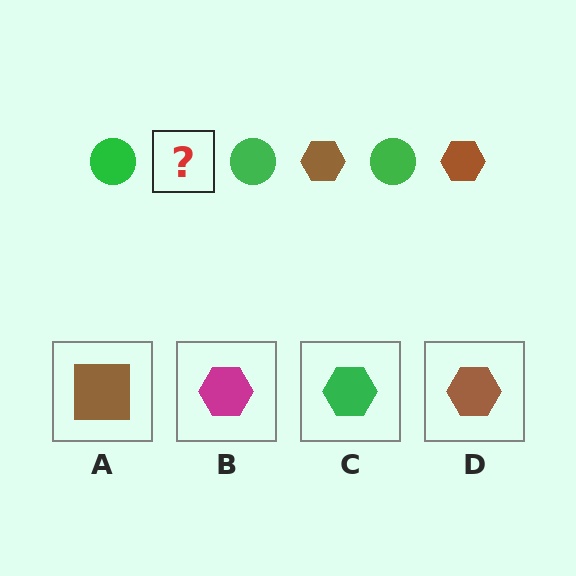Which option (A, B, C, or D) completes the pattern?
D.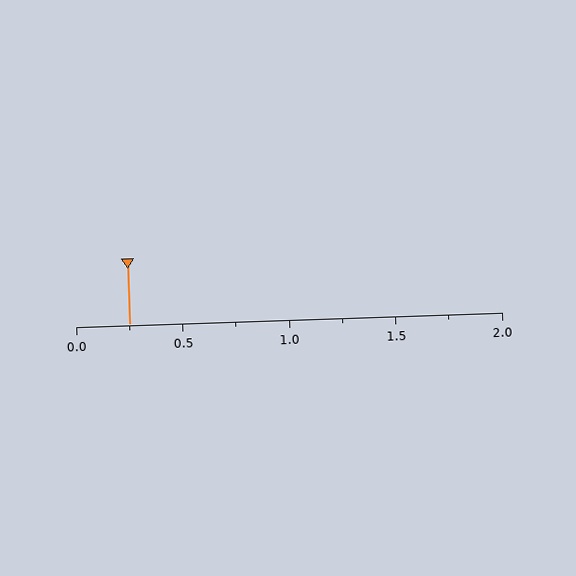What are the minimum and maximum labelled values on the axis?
The axis runs from 0.0 to 2.0.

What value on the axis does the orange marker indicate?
The marker indicates approximately 0.25.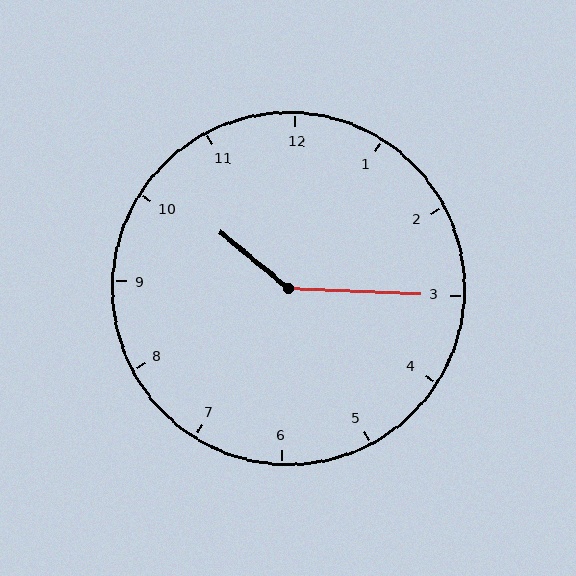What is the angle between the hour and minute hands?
Approximately 142 degrees.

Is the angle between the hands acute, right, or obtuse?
It is obtuse.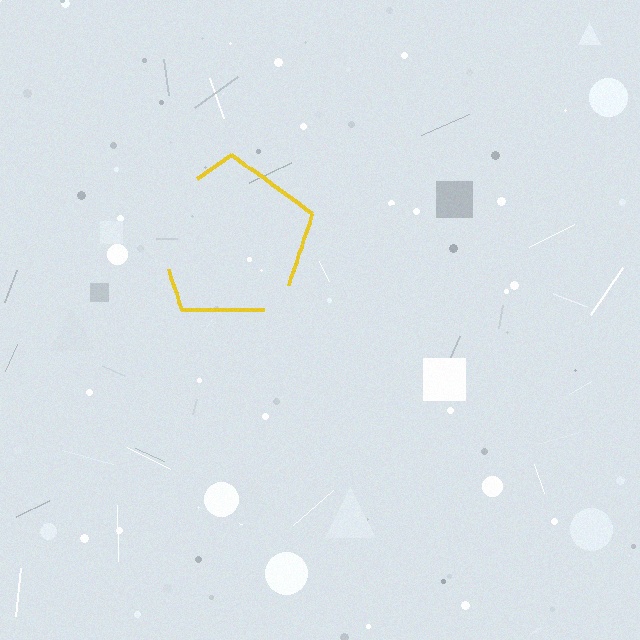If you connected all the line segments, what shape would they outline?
They would outline a pentagon.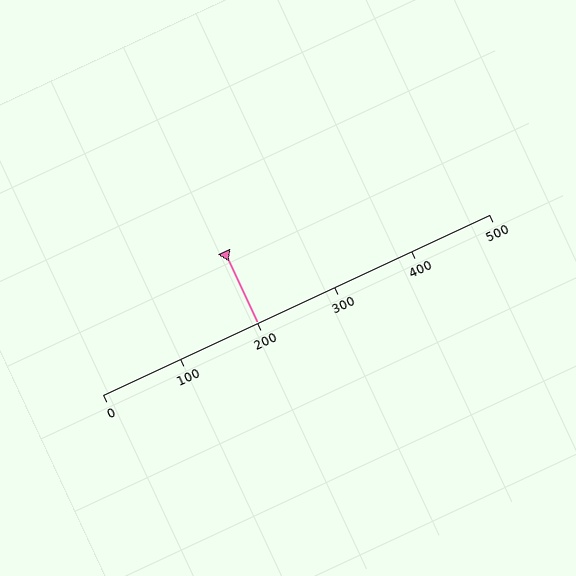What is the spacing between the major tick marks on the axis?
The major ticks are spaced 100 apart.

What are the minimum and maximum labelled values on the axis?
The axis runs from 0 to 500.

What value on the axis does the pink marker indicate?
The marker indicates approximately 200.